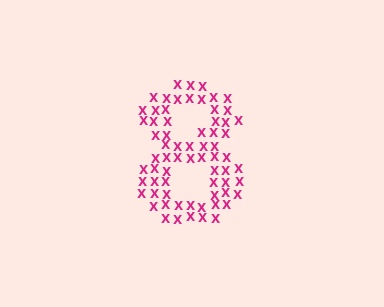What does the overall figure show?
The overall figure shows the digit 8.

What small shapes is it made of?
It is made of small letter X's.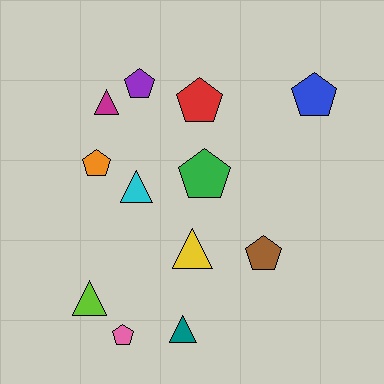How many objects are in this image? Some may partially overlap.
There are 12 objects.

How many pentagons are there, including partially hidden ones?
There are 7 pentagons.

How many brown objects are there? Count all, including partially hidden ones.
There is 1 brown object.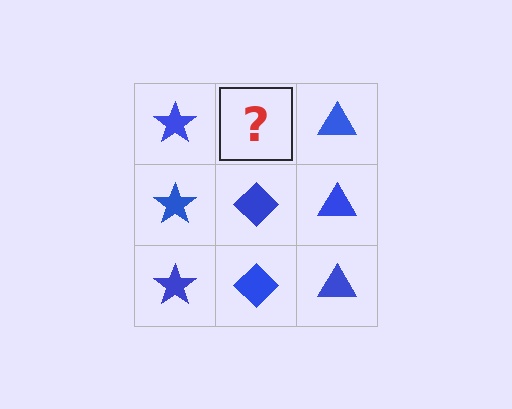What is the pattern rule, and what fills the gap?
The rule is that each column has a consistent shape. The gap should be filled with a blue diamond.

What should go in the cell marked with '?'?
The missing cell should contain a blue diamond.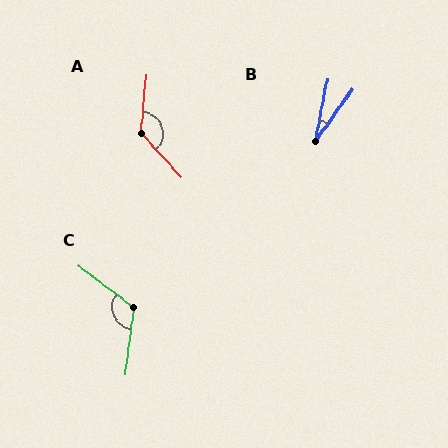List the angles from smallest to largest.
B (24°), C (119°), A (132°).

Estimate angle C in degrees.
Approximately 119 degrees.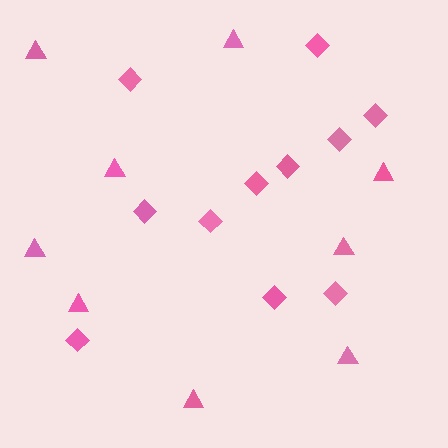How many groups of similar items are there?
There are 2 groups: one group of triangles (9) and one group of diamonds (11).